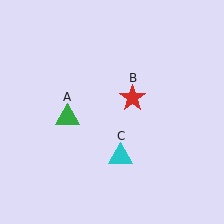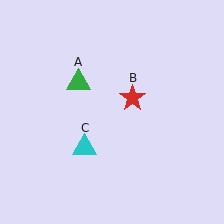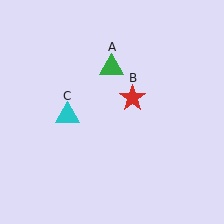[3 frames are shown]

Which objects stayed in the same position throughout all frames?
Red star (object B) remained stationary.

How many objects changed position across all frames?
2 objects changed position: green triangle (object A), cyan triangle (object C).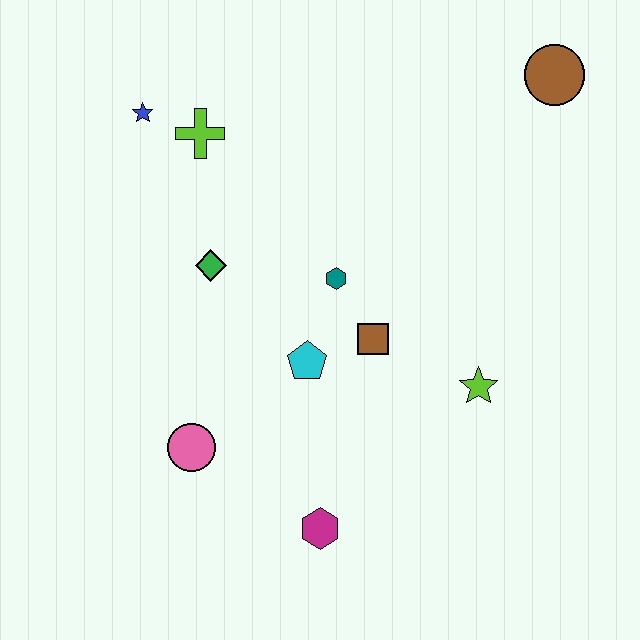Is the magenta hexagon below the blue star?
Yes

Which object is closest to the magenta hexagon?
The pink circle is closest to the magenta hexagon.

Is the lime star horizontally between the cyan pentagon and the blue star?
No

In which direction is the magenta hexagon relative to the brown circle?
The magenta hexagon is below the brown circle.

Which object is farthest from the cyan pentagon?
The brown circle is farthest from the cyan pentagon.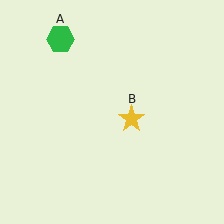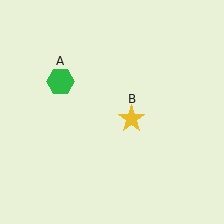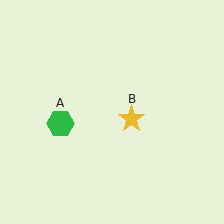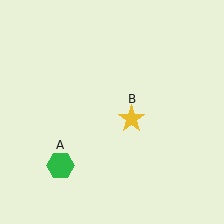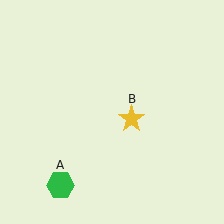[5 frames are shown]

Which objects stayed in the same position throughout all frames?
Yellow star (object B) remained stationary.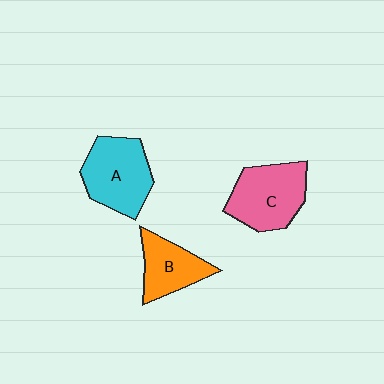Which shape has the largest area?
Shape C (pink).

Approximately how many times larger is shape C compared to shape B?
Approximately 1.4 times.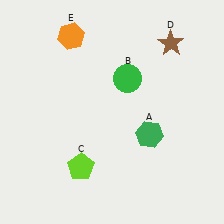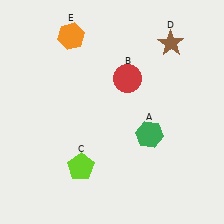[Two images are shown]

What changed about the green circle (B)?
In Image 1, B is green. In Image 2, it changed to red.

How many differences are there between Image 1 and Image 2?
There is 1 difference between the two images.